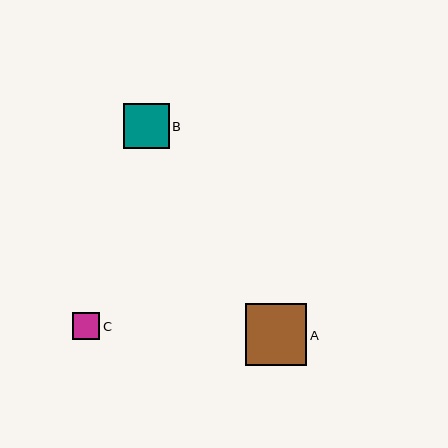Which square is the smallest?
Square C is the smallest with a size of approximately 27 pixels.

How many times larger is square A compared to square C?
Square A is approximately 2.2 times the size of square C.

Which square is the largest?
Square A is the largest with a size of approximately 61 pixels.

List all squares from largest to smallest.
From largest to smallest: A, B, C.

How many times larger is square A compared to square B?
Square A is approximately 1.4 times the size of square B.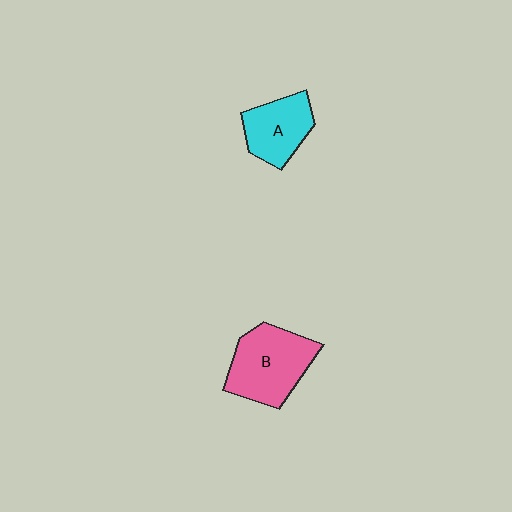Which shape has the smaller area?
Shape A (cyan).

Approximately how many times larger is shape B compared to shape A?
Approximately 1.4 times.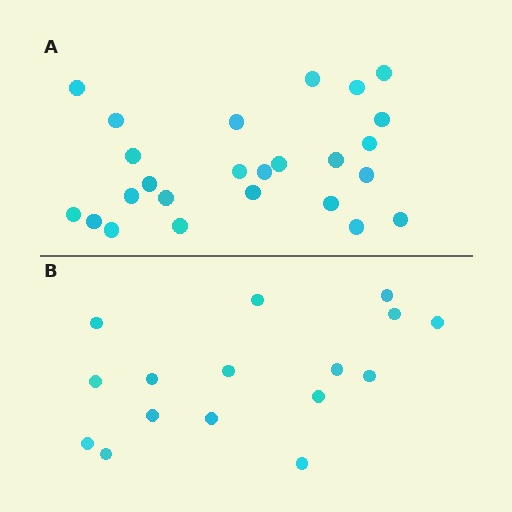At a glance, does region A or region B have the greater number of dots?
Region A (the top region) has more dots.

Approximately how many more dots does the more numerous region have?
Region A has roughly 8 or so more dots than region B.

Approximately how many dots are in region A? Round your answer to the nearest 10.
About 20 dots. (The exact count is 25, which rounds to 20.)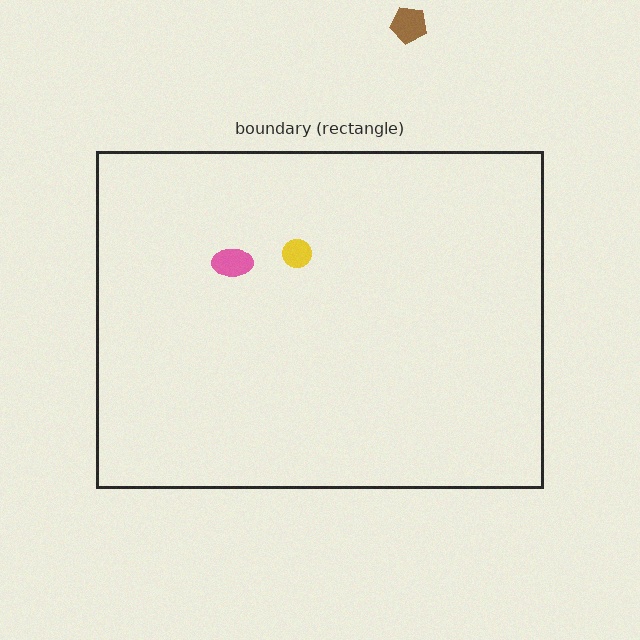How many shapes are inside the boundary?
2 inside, 1 outside.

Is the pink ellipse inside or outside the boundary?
Inside.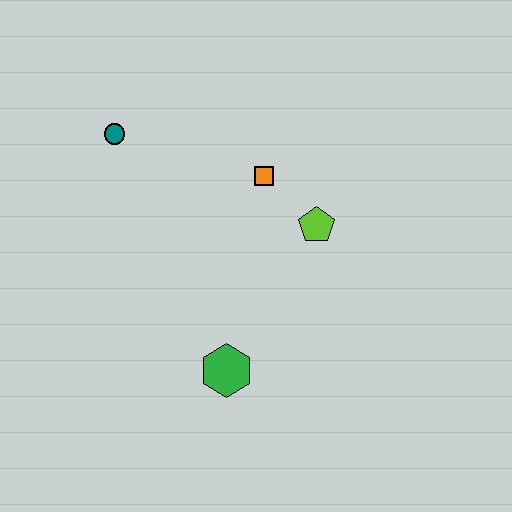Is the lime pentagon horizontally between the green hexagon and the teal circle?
No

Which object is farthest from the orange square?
The green hexagon is farthest from the orange square.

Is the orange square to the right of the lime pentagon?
No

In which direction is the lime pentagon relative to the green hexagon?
The lime pentagon is above the green hexagon.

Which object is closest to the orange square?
The lime pentagon is closest to the orange square.